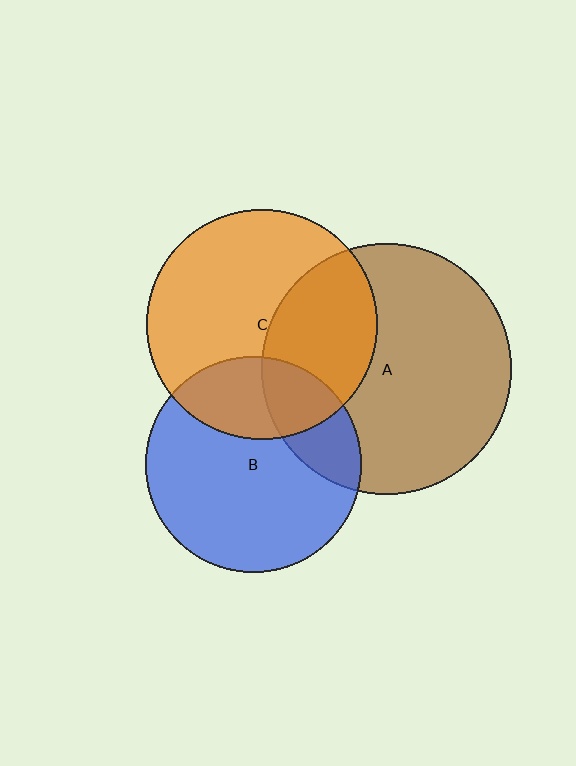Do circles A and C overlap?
Yes.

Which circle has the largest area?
Circle A (brown).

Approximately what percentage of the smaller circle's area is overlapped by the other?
Approximately 35%.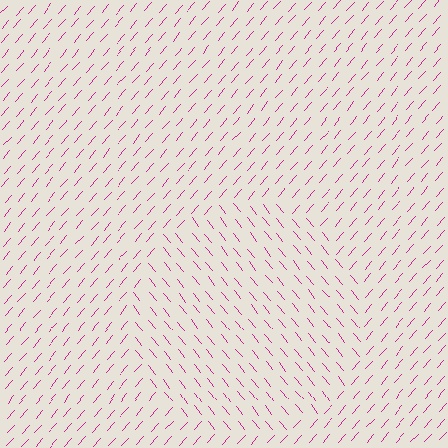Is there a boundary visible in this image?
Yes, there is a texture boundary formed by a change in line orientation.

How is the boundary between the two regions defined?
The boundary is defined purely by a change in line orientation (approximately 80 degrees difference). All lines are the same color and thickness.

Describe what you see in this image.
The image is filled with small magenta line segments. A circle region in the image has lines oriented differently from the surrounding lines, creating a visible texture boundary.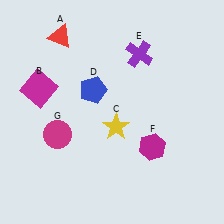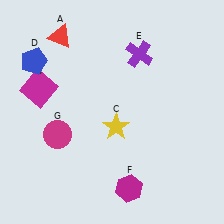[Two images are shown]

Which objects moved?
The objects that moved are: the blue pentagon (D), the magenta hexagon (F).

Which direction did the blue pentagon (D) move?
The blue pentagon (D) moved left.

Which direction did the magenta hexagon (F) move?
The magenta hexagon (F) moved down.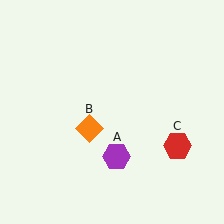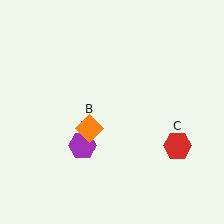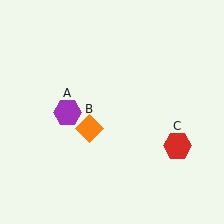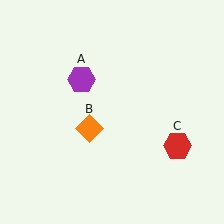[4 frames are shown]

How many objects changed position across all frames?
1 object changed position: purple hexagon (object A).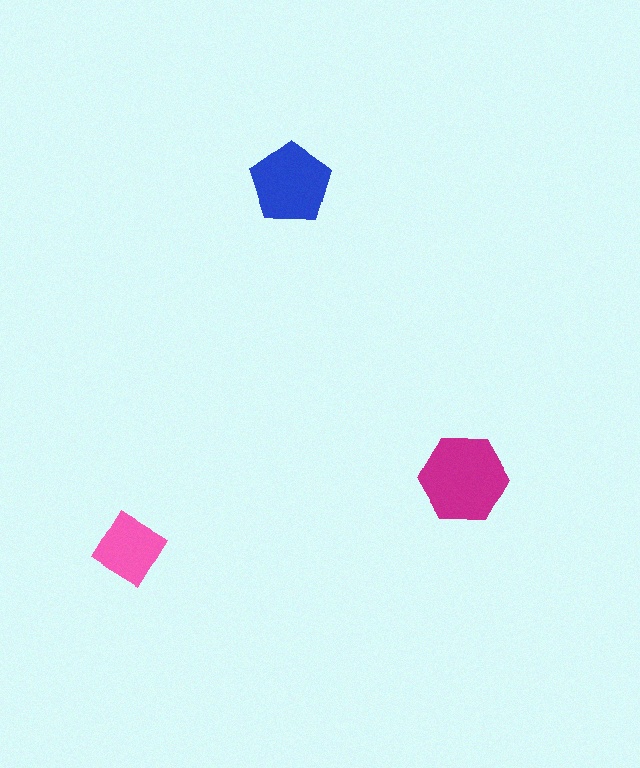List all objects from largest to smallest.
The magenta hexagon, the blue pentagon, the pink diamond.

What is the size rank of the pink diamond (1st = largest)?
3rd.